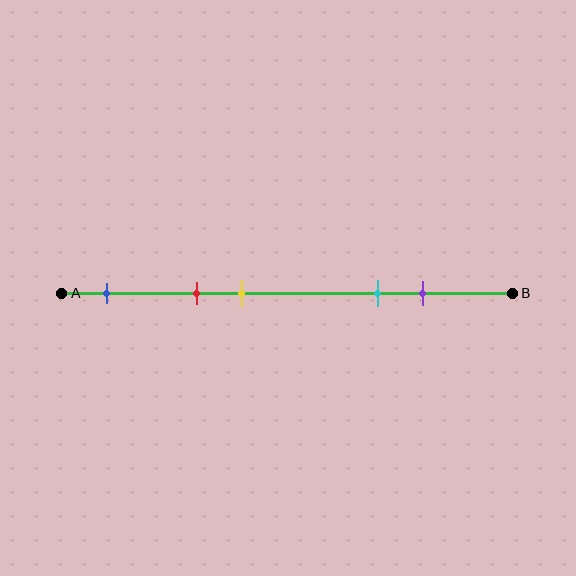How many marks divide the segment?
There are 5 marks dividing the segment.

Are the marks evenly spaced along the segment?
No, the marks are not evenly spaced.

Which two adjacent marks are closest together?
The red and yellow marks are the closest adjacent pair.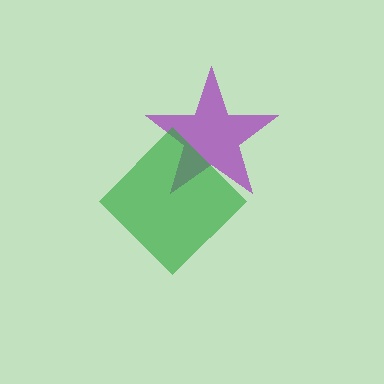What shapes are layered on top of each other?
The layered shapes are: a purple star, a green diamond.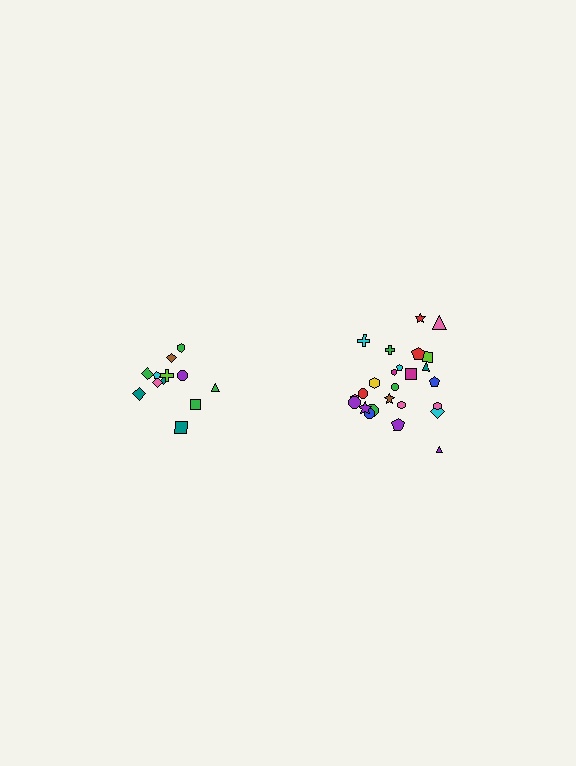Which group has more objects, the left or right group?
The right group.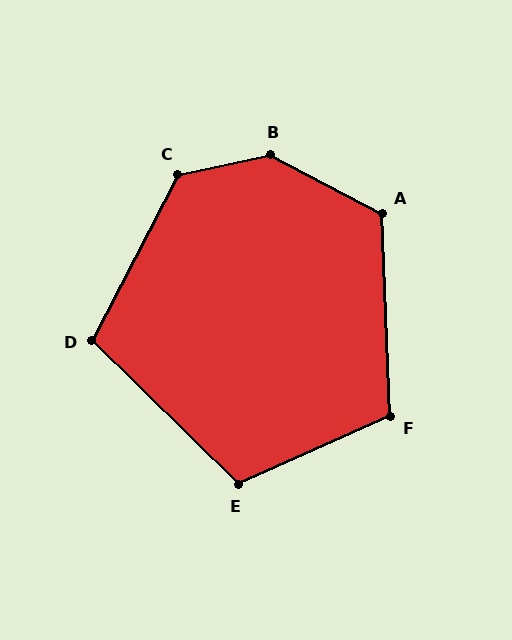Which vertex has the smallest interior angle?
D, at approximately 107 degrees.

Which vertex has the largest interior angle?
B, at approximately 141 degrees.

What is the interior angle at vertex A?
Approximately 120 degrees (obtuse).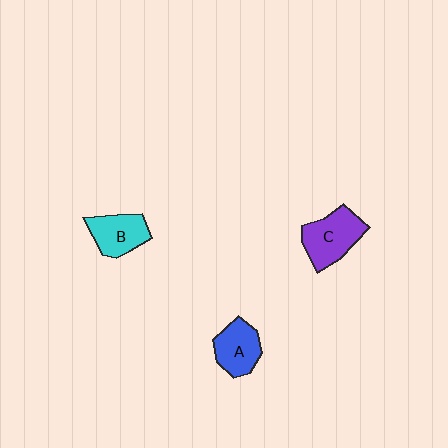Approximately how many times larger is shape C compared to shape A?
Approximately 1.3 times.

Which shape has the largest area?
Shape C (purple).